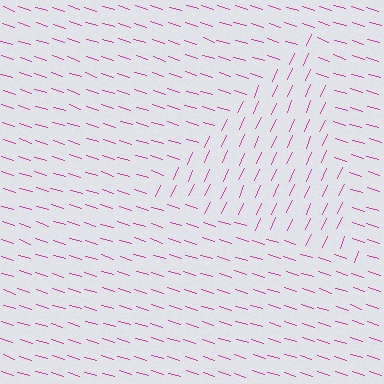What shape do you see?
I see a triangle.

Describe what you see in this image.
The image is filled with small magenta line segments. A triangle region in the image has lines oriented differently from the surrounding lines, creating a visible texture boundary.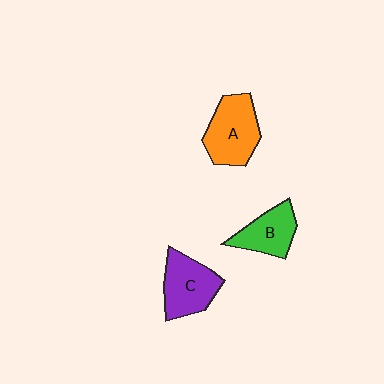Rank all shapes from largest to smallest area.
From largest to smallest: A (orange), C (purple), B (green).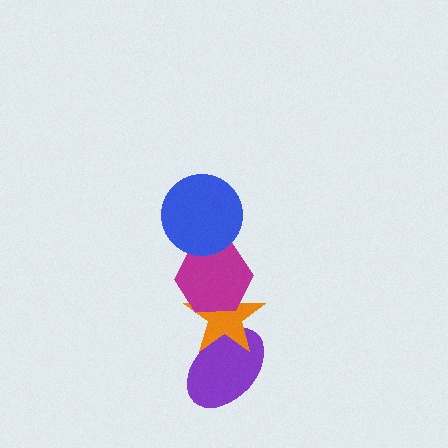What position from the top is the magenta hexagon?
The magenta hexagon is 2nd from the top.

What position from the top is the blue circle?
The blue circle is 1st from the top.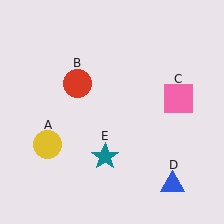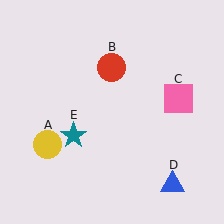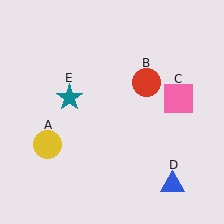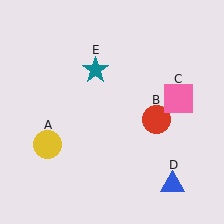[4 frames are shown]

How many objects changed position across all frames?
2 objects changed position: red circle (object B), teal star (object E).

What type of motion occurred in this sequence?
The red circle (object B), teal star (object E) rotated clockwise around the center of the scene.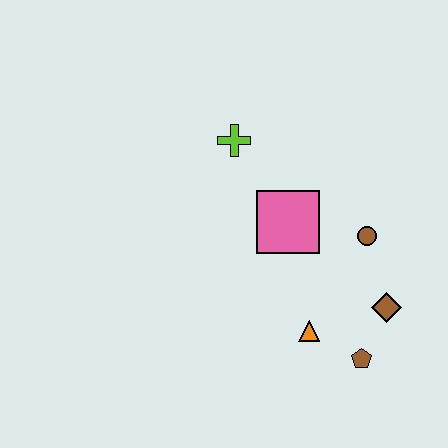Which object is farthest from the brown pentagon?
The lime cross is farthest from the brown pentagon.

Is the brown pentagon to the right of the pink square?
Yes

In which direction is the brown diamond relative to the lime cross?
The brown diamond is below the lime cross.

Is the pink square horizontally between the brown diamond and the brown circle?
No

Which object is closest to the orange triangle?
The brown pentagon is closest to the orange triangle.